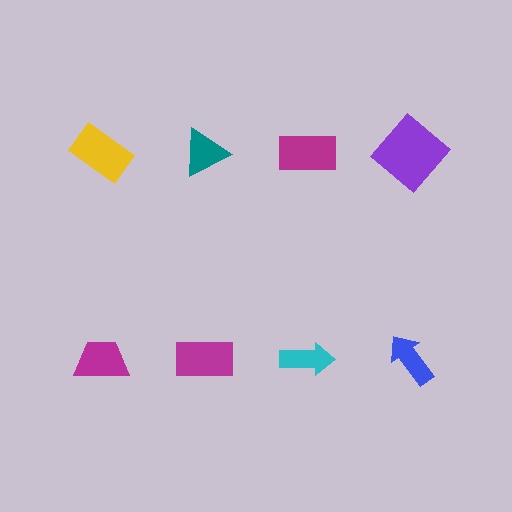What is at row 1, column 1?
A yellow rectangle.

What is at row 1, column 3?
A magenta rectangle.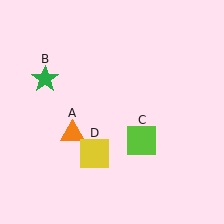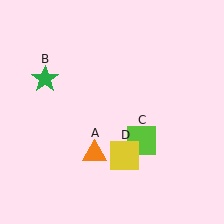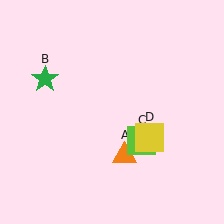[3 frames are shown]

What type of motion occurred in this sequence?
The orange triangle (object A), yellow square (object D) rotated counterclockwise around the center of the scene.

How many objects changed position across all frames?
2 objects changed position: orange triangle (object A), yellow square (object D).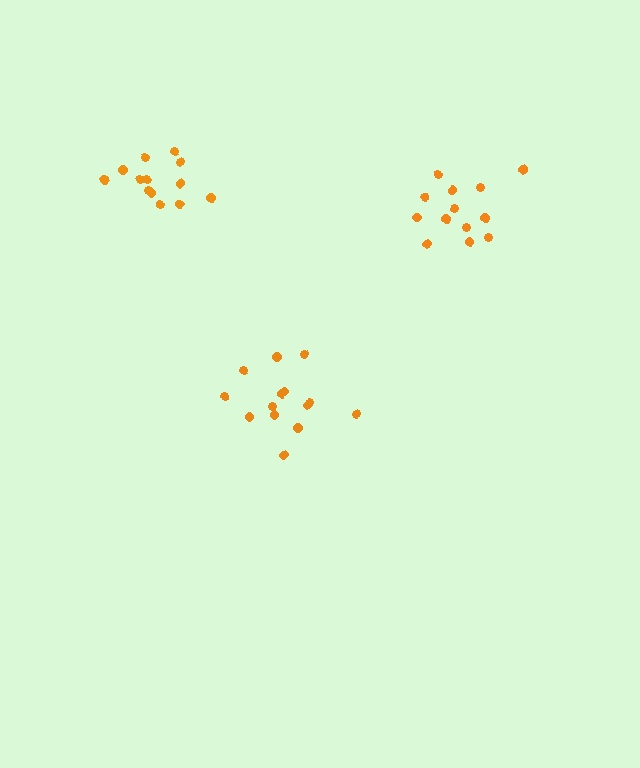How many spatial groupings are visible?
There are 3 spatial groupings.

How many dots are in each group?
Group 1: 14 dots, Group 2: 13 dots, Group 3: 13 dots (40 total).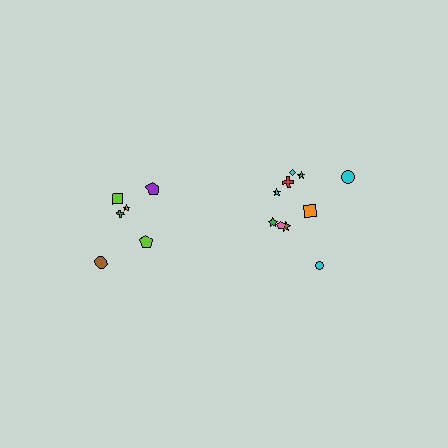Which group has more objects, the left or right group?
The right group.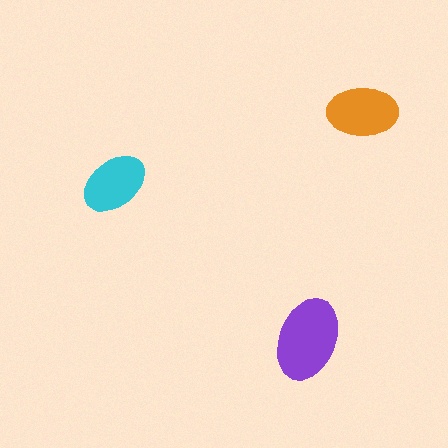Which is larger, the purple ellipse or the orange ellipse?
The purple one.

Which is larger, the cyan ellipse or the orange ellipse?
The orange one.